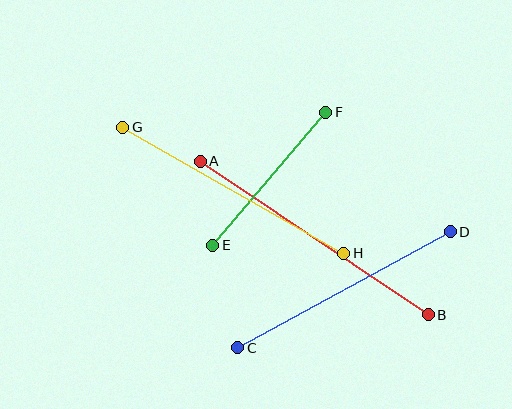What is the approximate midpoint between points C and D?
The midpoint is at approximately (344, 290) pixels.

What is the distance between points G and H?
The distance is approximately 254 pixels.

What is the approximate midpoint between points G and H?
The midpoint is at approximately (233, 190) pixels.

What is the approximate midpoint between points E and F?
The midpoint is at approximately (269, 179) pixels.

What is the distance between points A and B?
The distance is approximately 275 pixels.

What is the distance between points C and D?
The distance is approximately 242 pixels.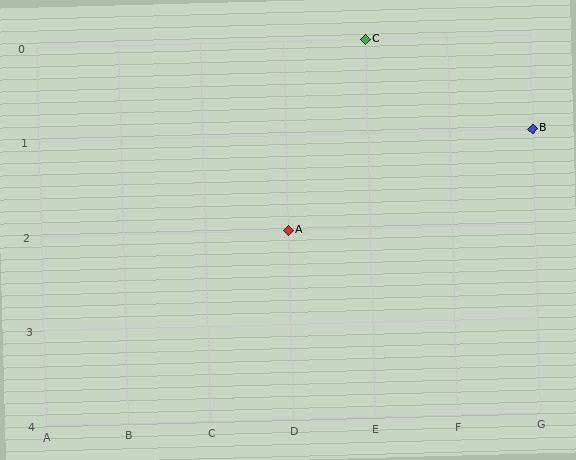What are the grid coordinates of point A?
Point A is at grid coordinates (D, 2).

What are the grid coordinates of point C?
Point C is at grid coordinates (E, 0).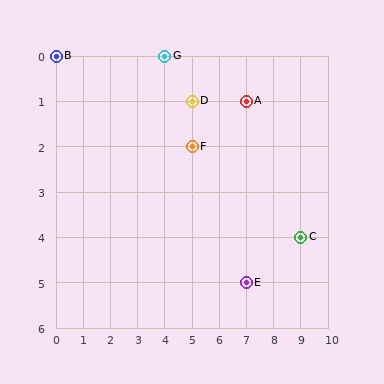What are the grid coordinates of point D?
Point D is at grid coordinates (5, 1).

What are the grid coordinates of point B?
Point B is at grid coordinates (0, 0).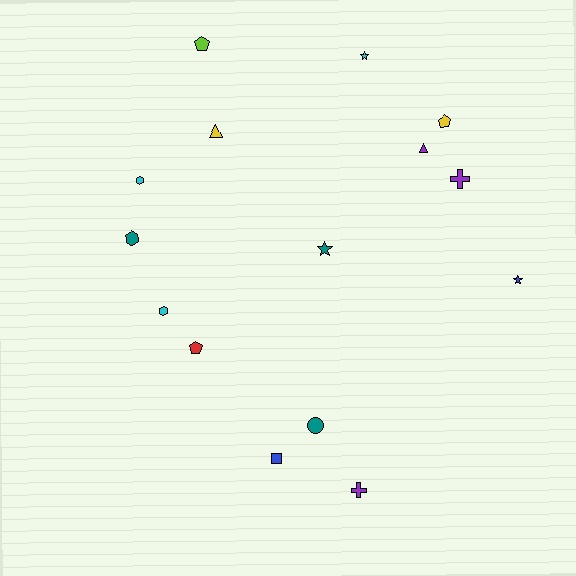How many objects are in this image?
There are 15 objects.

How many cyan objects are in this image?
There are 3 cyan objects.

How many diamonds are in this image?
There are no diamonds.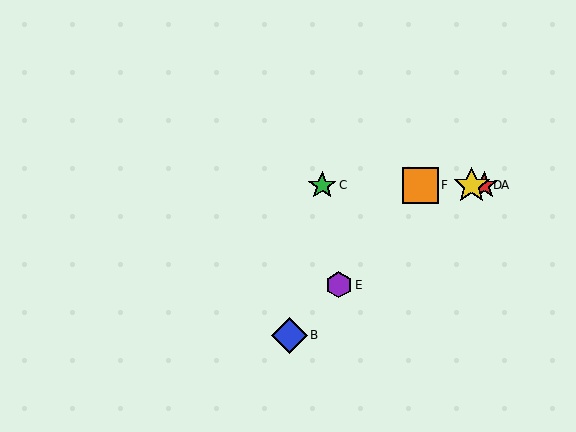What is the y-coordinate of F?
Object F is at y≈185.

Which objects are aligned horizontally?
Objects A, C, D, F are aligned horizontally.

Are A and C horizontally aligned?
Yes, both are at y≈185.